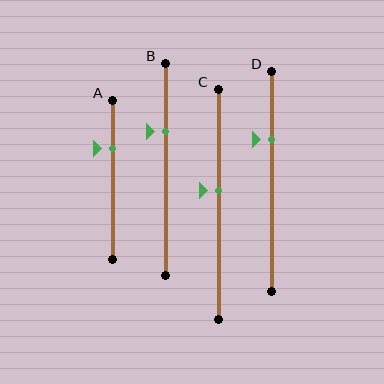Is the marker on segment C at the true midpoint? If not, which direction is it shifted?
No, the marker on segment C is shifted upward by about 6% of the segment length.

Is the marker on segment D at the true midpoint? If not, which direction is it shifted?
No, the marker on segment D is shifted upward by about 19% of the segment length.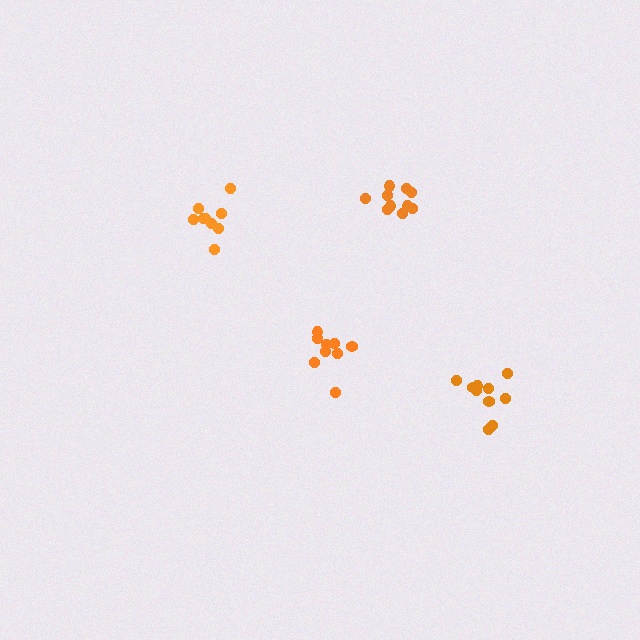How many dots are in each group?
Group 1: 9 dots, Group 2: 10 dots, Group 3: 9 dots, Group 4: 10 dots (38 total).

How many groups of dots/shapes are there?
There are 4 groups.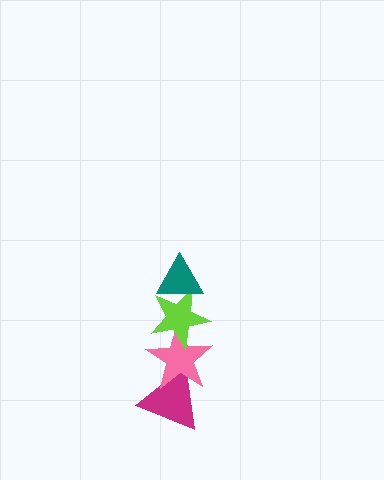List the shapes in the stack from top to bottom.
From top to bottom: the teal triangle, the lime star, the pink star, the magenta triangle.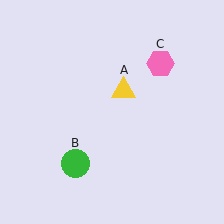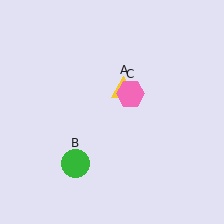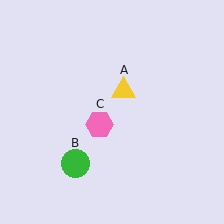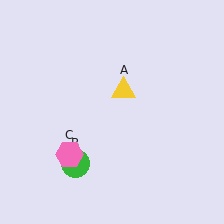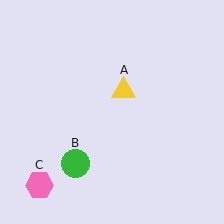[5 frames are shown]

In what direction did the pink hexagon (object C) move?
The pink hexagon (object C) moved down and to the left.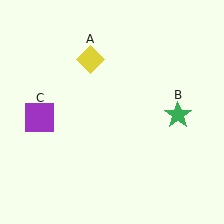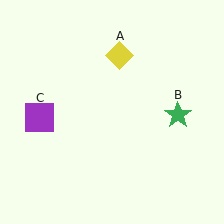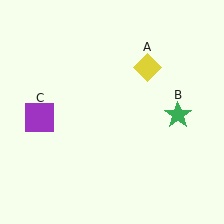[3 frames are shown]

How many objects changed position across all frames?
1 object changed position: yellow diamond (object A).